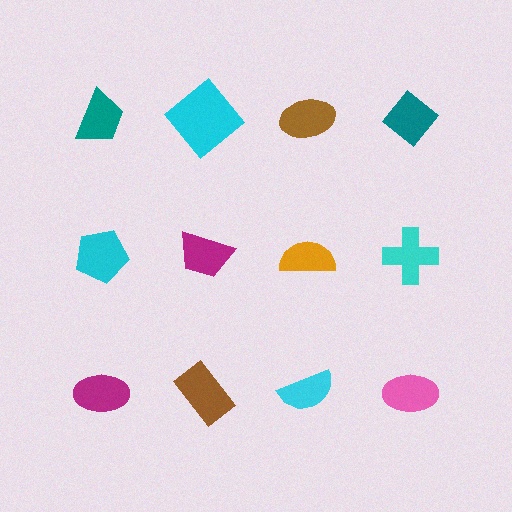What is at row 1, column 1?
A teal trapezoid.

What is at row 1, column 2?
A cyan diamond.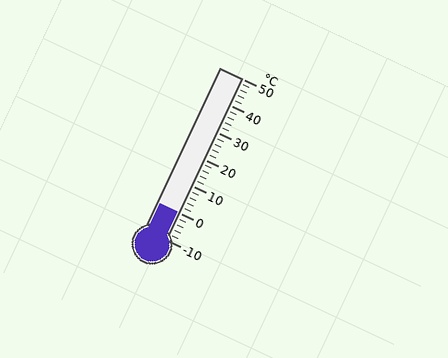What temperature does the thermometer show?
The thermometer shows approximately 0°C.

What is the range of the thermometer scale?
The thermometer scale ranges from -10°C to 50°C.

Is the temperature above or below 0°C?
The temperature is at 0°C.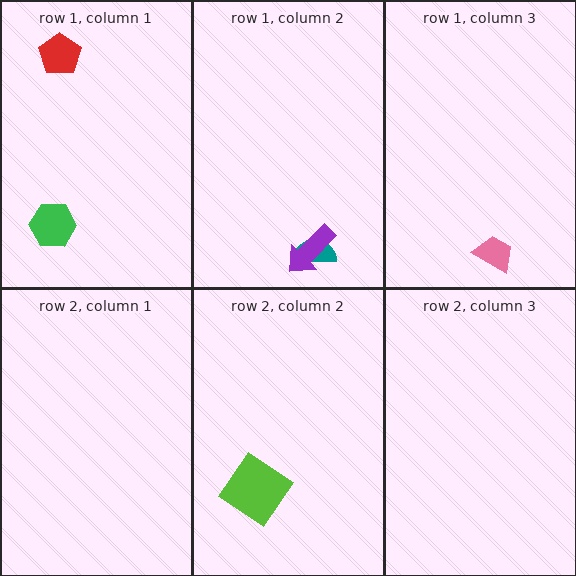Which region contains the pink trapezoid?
The row 1, column 3 region.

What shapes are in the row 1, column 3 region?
The pink trapezoid.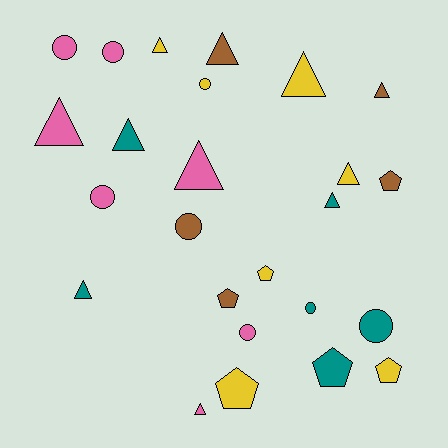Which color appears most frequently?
Yellow, with 7 objects.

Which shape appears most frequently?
Triangle, with 11 objects.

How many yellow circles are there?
There is 1 yellow circle.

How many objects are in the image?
There are 25 objects.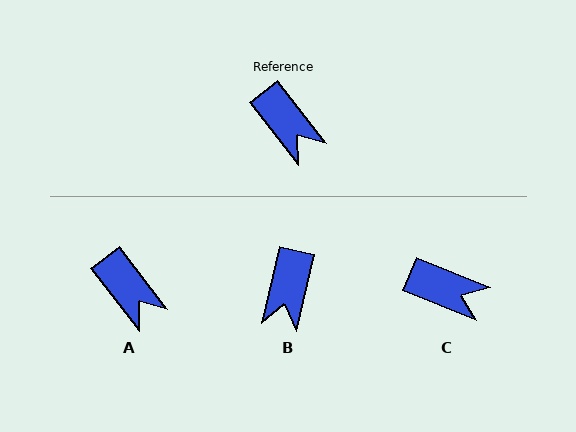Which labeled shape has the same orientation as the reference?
A.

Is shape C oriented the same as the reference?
No, it is off by about 30 degrees.